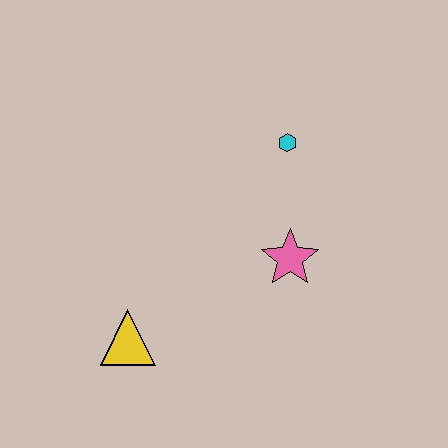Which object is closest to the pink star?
The cyan hexagon is closest to the pink star.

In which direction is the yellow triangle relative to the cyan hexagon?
The yellow triangle is below the cyan hexagon.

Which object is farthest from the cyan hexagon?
The yellow triangle is farthest from the cyan hexagon.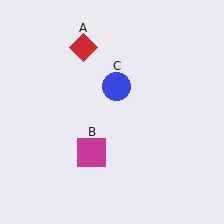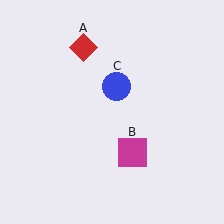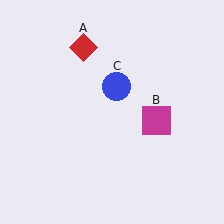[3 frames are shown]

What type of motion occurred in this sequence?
The magenta square (object B) rotated counterclockwise around the center of the scene.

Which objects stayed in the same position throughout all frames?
Red diamond (object A) and blue circle (object C) remained stationary.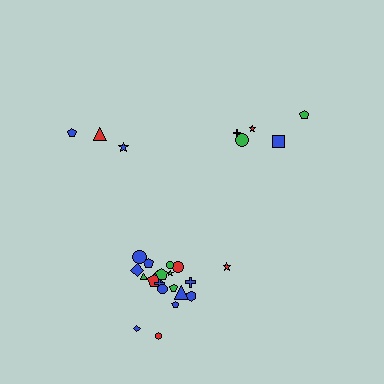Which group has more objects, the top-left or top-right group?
The top-right group.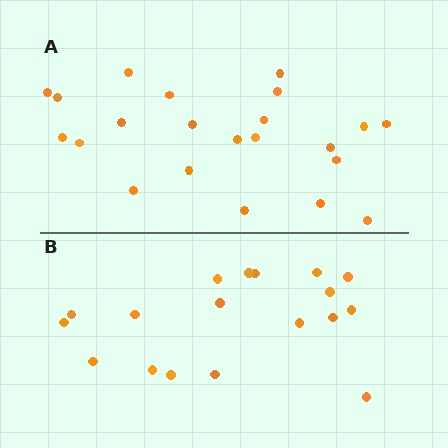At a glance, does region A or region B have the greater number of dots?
Region A (the top region) has more dots.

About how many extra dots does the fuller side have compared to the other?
Region A has about 4 more dots than region B.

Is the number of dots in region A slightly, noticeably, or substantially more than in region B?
Region A has only slightly more — the two regions are fairly close. The ratio is roughly 1.2 to 1.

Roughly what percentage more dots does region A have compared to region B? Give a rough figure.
About 20% more.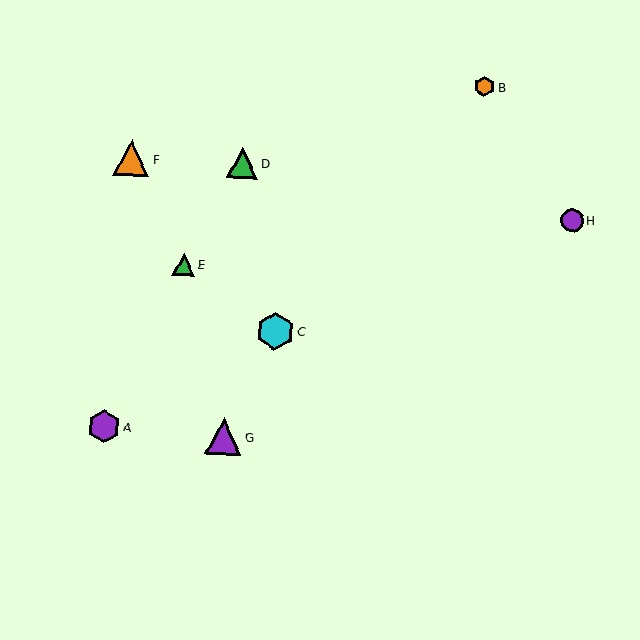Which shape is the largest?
The cyan hexagon (labeled C) is the largest.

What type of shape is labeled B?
Shape B is an orange hexagon.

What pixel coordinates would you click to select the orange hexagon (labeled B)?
Click at (485, 86) to select the orange hexagon B.